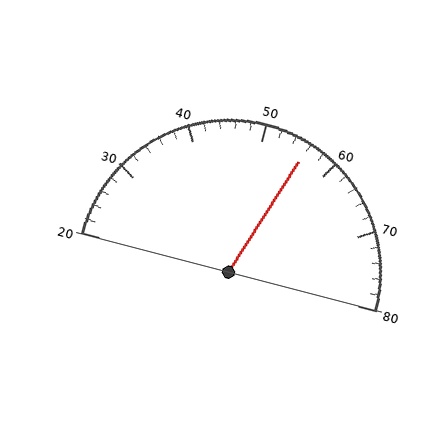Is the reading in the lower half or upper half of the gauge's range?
The reading is in the upper half of the range (20 to 80).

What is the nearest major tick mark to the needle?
The nearest major tick mark is 60.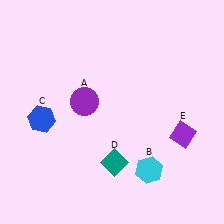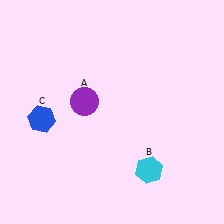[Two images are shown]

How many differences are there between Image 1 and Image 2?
There are 2 differences between the two images.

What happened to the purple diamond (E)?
The purple diamond (E) was removed in Image 2. It was in the bottom-right area of Image 1.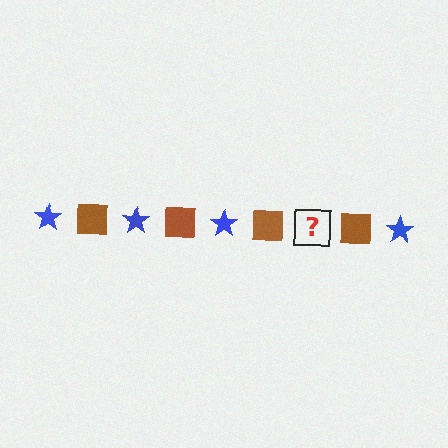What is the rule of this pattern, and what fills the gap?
The rule is that the pattern alternates between blue star and brown square. The gap should be filled with a blue star.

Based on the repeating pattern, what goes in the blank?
The blank should be a blue star.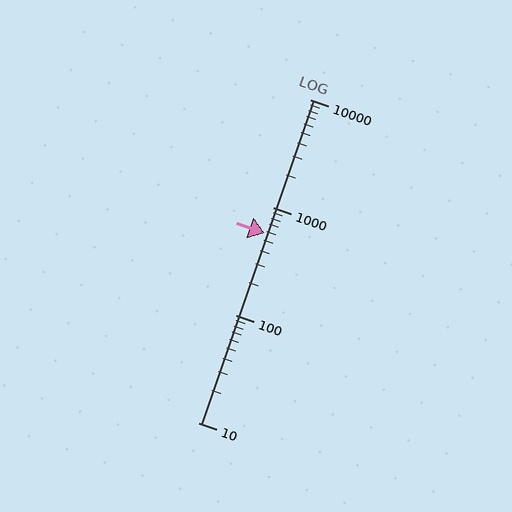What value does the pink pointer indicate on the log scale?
The pointer indicates approximately 570.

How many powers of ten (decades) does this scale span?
The scale spans 3 decades, from 10 to 10000.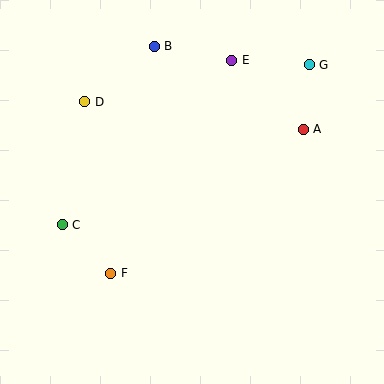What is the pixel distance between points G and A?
The distance between G and A is 65 pixels.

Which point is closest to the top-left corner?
Point D is closest to the top-left corner.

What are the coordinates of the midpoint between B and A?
The midpoint between B and A is at (229, 88).